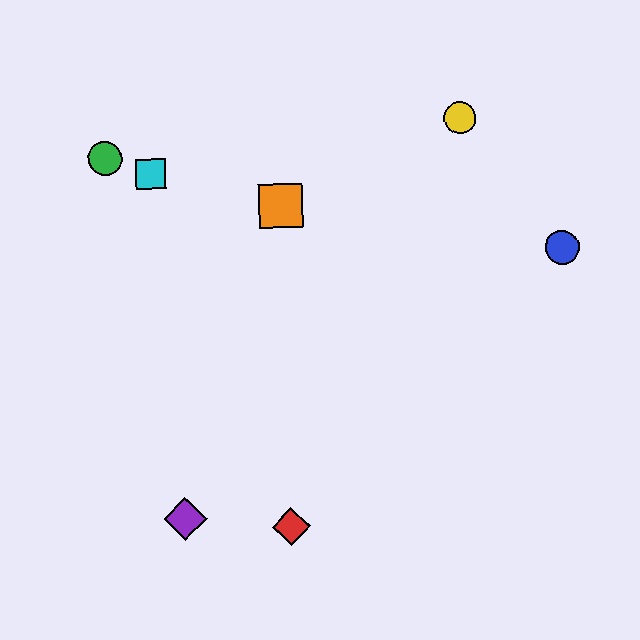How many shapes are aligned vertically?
2 shapes (the red diamond, the orange square) are aligned vertically.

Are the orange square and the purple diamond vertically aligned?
No, the orange square is at x≈281 and the purple diamond is at x≈185.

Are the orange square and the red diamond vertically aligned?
Yes, both are at x≈281.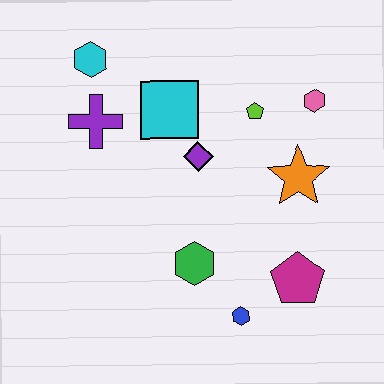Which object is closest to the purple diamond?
The cyan square is closest to the purple diamond.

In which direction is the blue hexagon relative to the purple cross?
The blue hexagon is below the purple cross.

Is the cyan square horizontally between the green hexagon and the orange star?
No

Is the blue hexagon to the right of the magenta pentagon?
No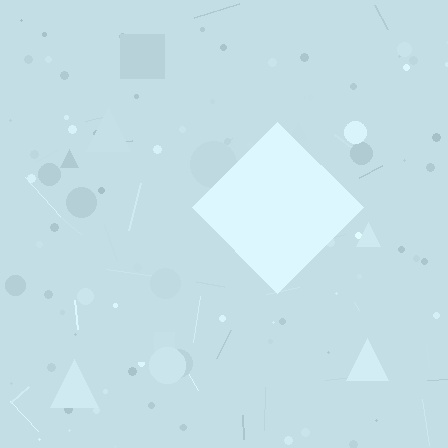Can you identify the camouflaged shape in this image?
The camouflaged shape is a diamond.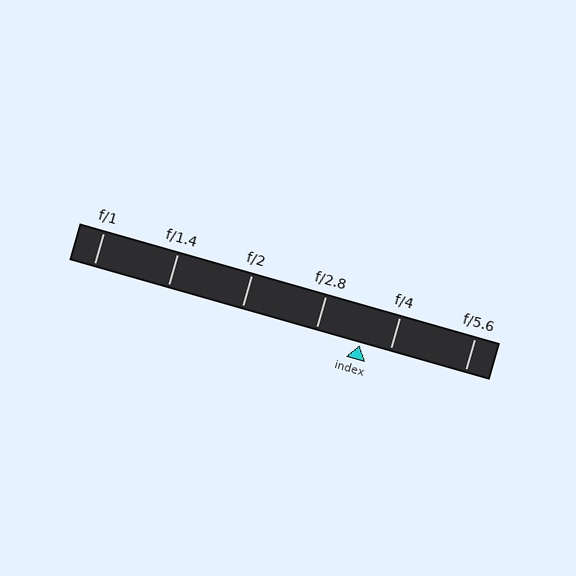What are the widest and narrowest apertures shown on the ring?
The widest aperture shown is f/1 and the narrowest is f/5.6.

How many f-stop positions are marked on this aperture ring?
There are 6 f-stop positions marked.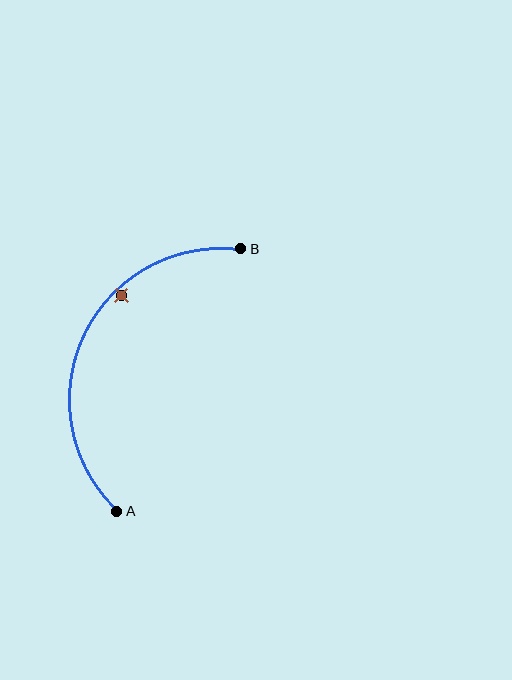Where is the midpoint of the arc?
The arc midpoint is the point on the curve farthest from the straight line joining A and B. It sits to the left of that line.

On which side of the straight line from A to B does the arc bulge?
The arc bulges to the left of the straight line connecting A and B.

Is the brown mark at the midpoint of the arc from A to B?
No — the brown mark does not lie on the arc at all. It sits slightly inside the curve.